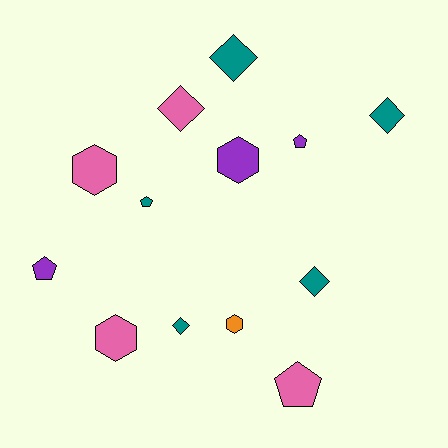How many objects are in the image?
There are 13 objects.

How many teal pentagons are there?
There is 1 teal pentagon.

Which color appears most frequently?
Teal, with 5 objects.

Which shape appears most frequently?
Diamond, with 5 objects.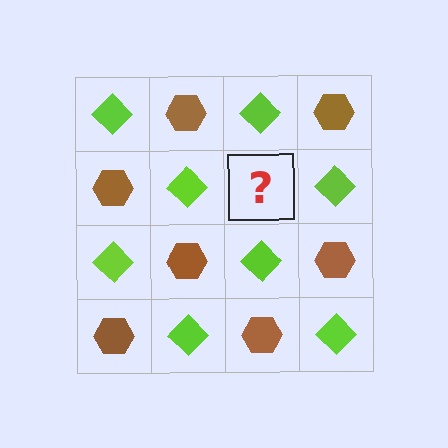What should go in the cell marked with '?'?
The missing cell should contain a brown hexagon.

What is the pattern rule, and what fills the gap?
The rule is that it alternates lime diamond and brown hexagon in a checkerboard pattern. The gap should be filled with a brown hexagon.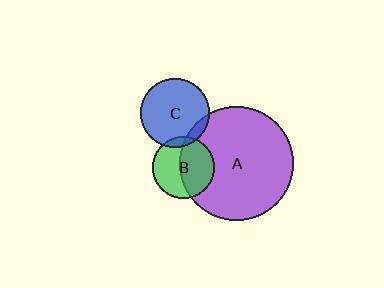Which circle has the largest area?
Circle A (purple).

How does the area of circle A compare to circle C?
Approximately 2.7 times.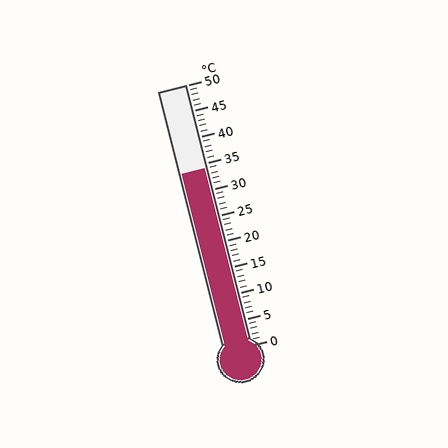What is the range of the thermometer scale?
The thermometer scale ranges from 0°C to 50°C.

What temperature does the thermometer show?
The thermometer shows approximately 34°C.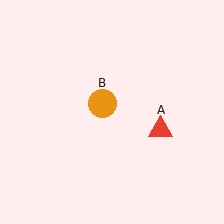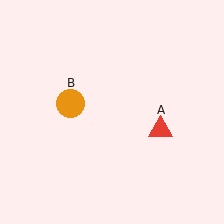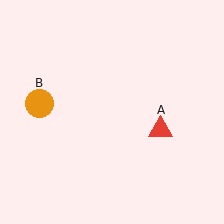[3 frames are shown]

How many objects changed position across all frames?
1 object changed position: orange circle (object B).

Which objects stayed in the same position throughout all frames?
Red triangle (object A) remained stationary.